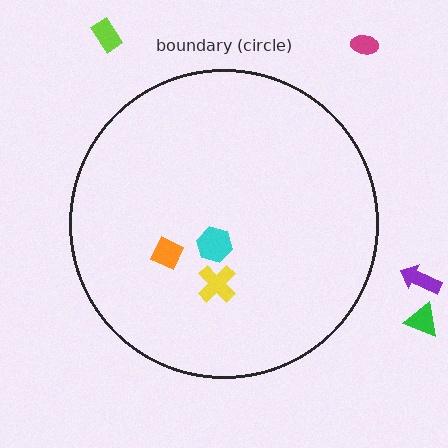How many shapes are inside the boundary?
3 inside, 4 outside.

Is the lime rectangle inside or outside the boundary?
Outside.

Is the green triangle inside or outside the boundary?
Outside.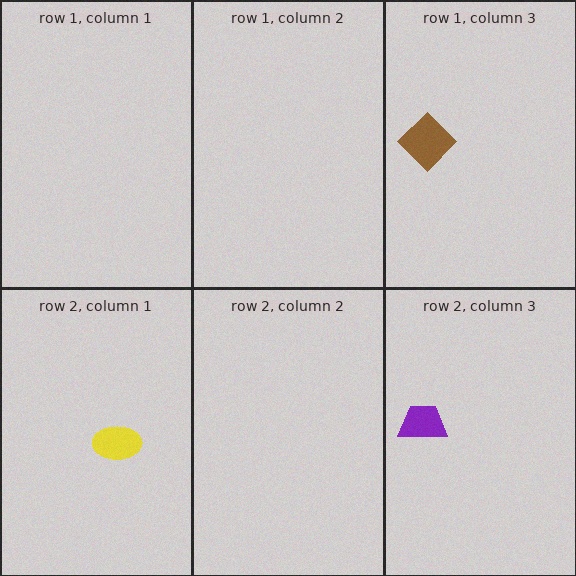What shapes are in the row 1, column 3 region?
The brown diamond.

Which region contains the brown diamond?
The row 1, column 3 region.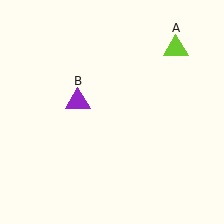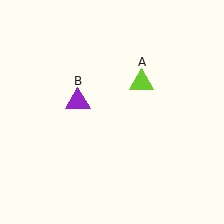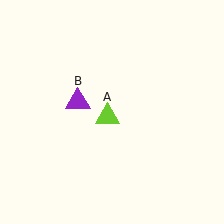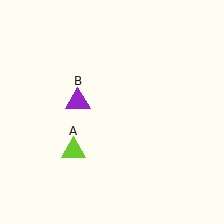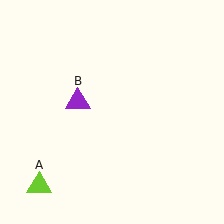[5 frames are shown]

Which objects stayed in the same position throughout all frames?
Purple triangle (object B) remained stationary.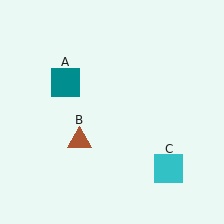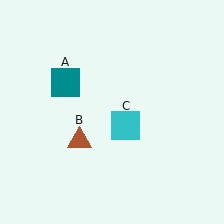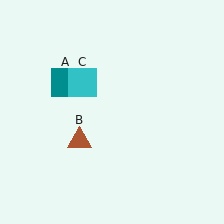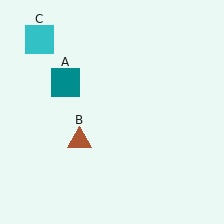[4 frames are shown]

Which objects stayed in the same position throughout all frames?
Teal square (object A) and brown triangle (object B) remained stationary.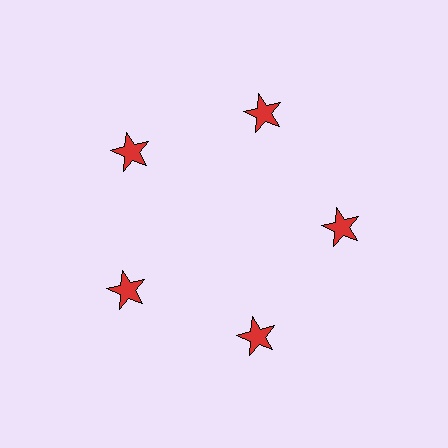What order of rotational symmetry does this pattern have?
This pattern has 5-fold rotational symmetry.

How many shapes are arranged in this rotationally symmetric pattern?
There are 5 shapes, arranged in 5 groups of 1.